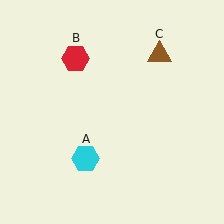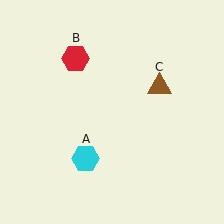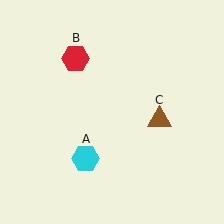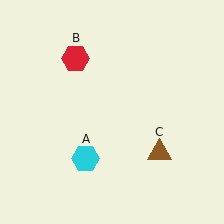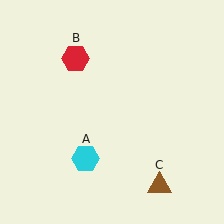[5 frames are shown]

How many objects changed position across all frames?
1 object changed position: brown triangle (object C).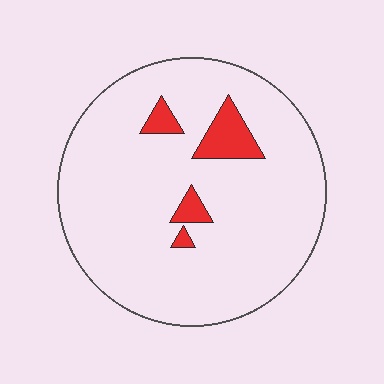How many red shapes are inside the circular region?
4.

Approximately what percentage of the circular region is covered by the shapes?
Approximately 10%.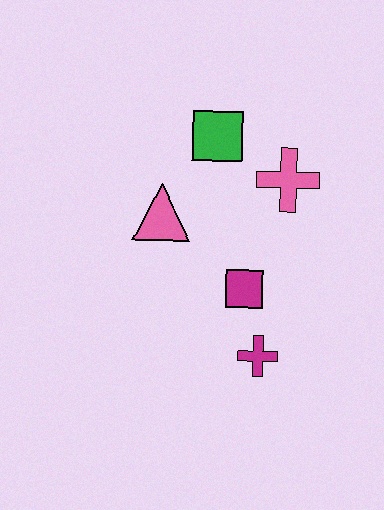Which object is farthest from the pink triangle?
The magenta cross is farthest from the pink triangle.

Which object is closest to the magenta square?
The magenta cross is closest to the magenta square.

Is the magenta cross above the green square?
No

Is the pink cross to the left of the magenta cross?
No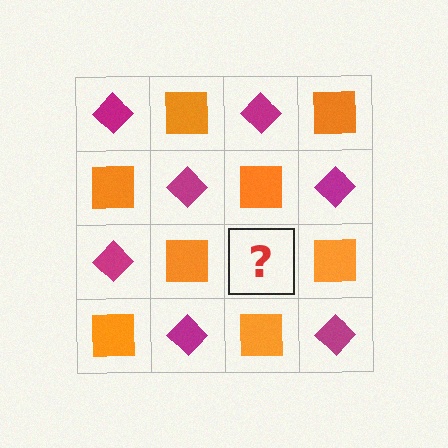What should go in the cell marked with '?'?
The missing cell should contain a magenta diamond.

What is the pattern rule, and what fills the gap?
The rule is that it alternates magenta diamond and orange square in a checkerboard pattern. The gap should be filled with a magenta diamond.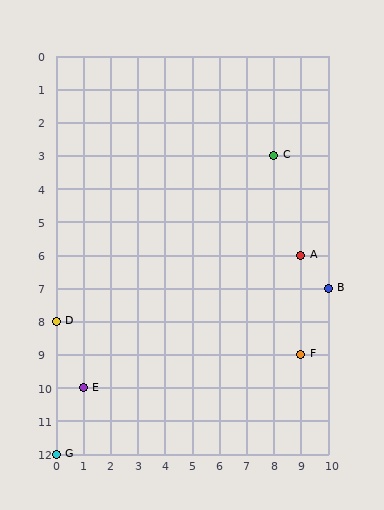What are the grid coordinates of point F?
Point F is at grid coordinates (9, 9).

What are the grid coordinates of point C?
Point C is at grid coordinates (8, 3).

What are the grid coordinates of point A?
Point A is at grid coordinates (9, 6).